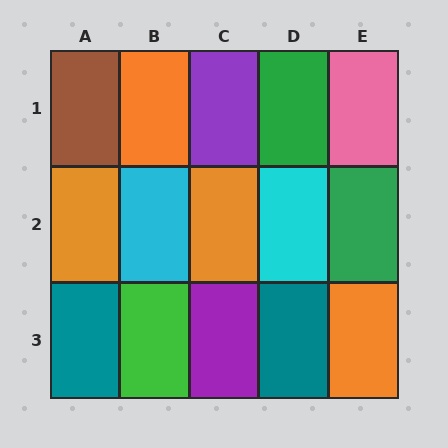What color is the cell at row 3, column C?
Purple.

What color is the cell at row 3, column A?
Teal.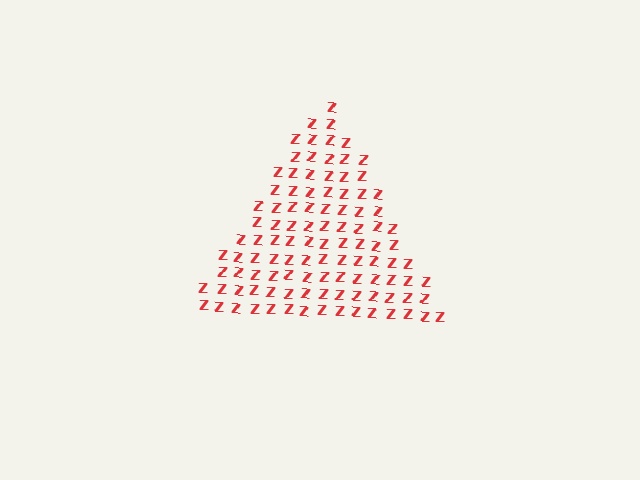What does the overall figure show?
The overall figure shows a triangle.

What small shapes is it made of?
It is made of small letter Z's.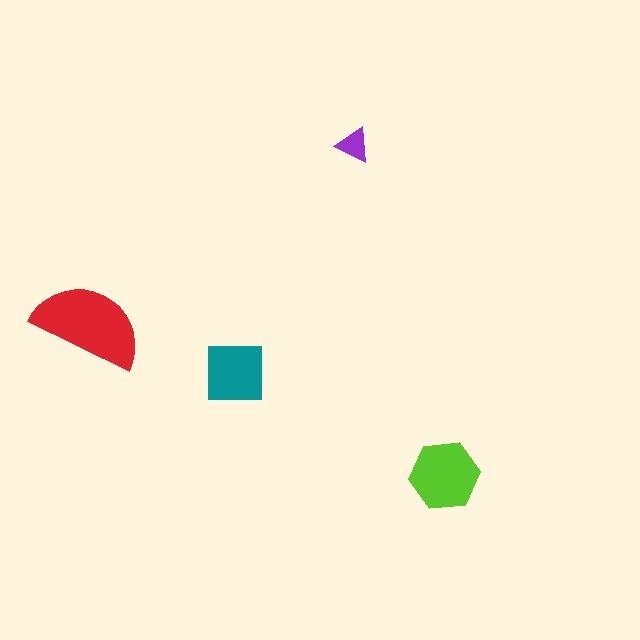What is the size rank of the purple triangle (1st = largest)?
4th.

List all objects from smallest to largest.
The purple triangle, the teal square, the lime hexagon, the red semicircle.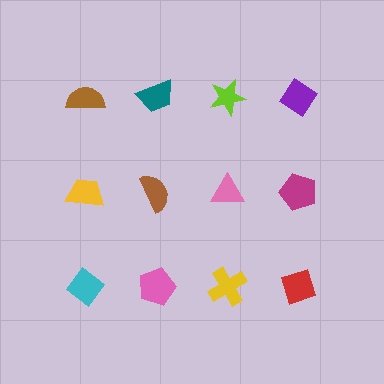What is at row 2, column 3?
A pink triangle.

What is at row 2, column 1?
A yellow trapezoid.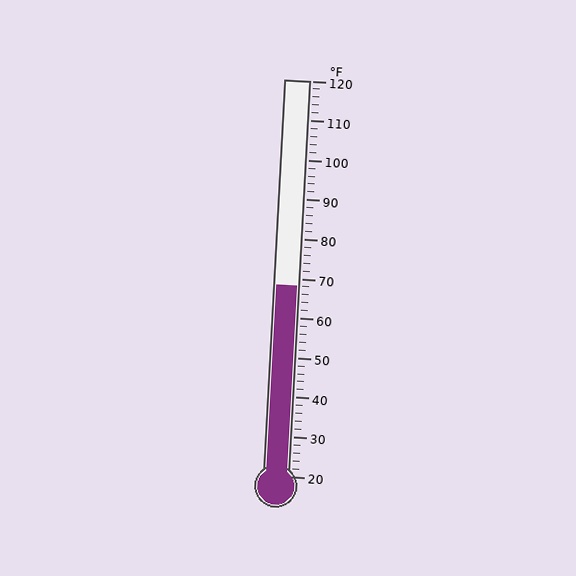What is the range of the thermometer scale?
The thermometer scale ranges from 20°F to 120°F.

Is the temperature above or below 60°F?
The temperature is above 60°F.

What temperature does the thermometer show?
The thermometer shows approximately 68°F.